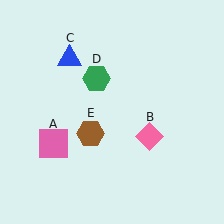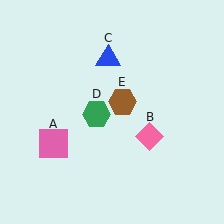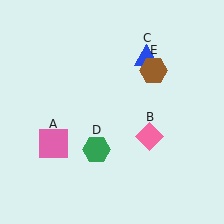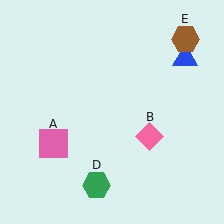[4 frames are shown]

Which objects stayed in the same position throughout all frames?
Pink square (object A) and pink diamond (object B) remained stationary.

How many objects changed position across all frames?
3 objects changed position: blue triangle (object C), green hexagon (object D), brown hexagon (object E).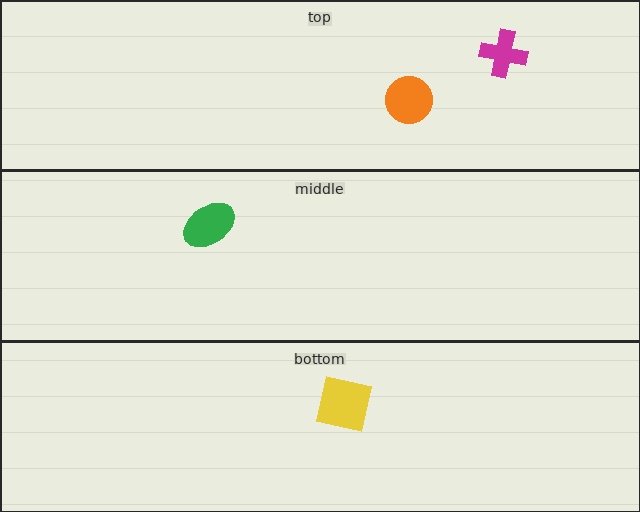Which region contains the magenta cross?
The top region.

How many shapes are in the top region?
2.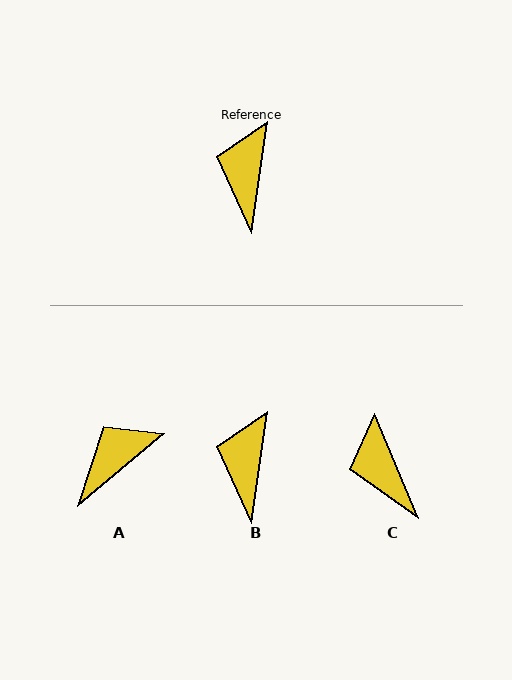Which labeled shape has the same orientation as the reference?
B.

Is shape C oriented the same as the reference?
No, it is off by about 31 degrees.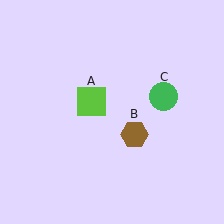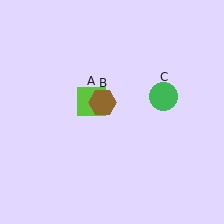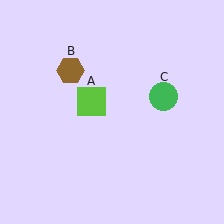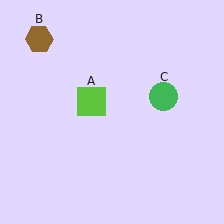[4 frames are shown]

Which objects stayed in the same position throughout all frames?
Lime square (object A) and green circle (object C) remained stationary.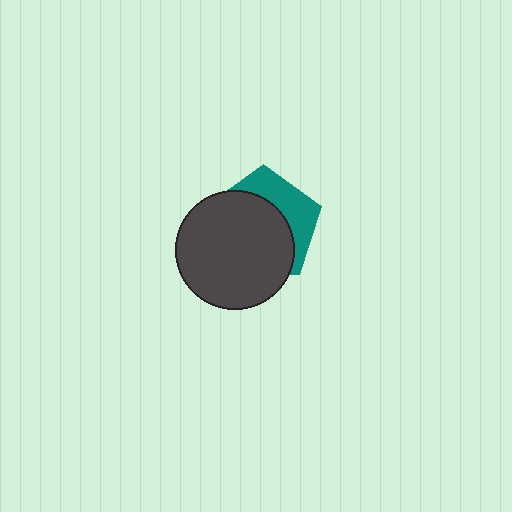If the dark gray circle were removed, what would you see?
You would see the complete teal pentagon.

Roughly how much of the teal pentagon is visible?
A small part of it is visible (roughly 34%).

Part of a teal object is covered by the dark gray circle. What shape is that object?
It is a pentagon.